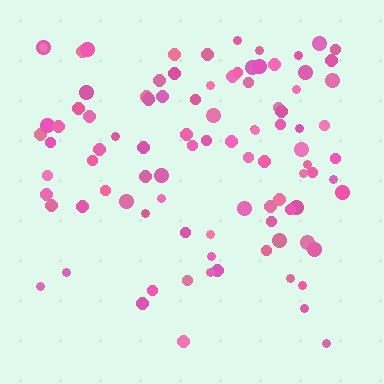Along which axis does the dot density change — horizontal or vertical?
Vertical.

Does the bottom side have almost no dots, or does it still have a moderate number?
Still a moderate number, just noticeably fewer than the top.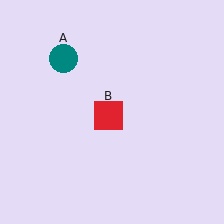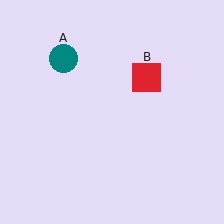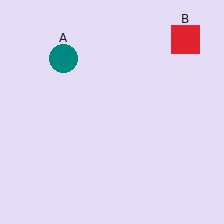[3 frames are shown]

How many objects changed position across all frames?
1 object changed position: red square (object B).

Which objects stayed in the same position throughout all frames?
Teal circle (object A) remained stationary.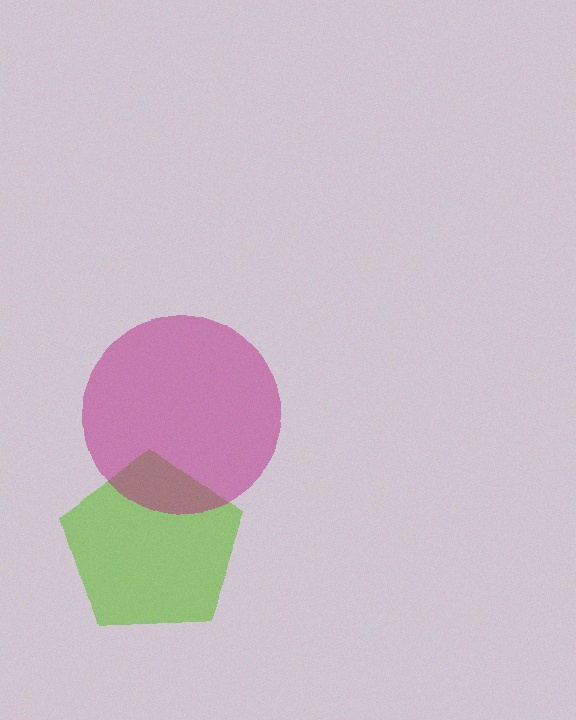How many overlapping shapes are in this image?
There are 2 overlapping shapes in the image.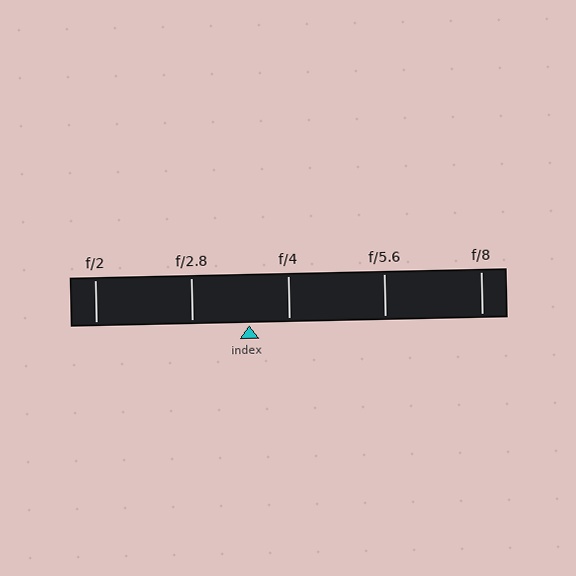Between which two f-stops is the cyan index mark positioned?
The index mark is between f/2.8 and f/4.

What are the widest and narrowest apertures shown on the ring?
The widest aperture shown is f/2 and the narrowest is f/8.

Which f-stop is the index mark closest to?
The index mark is closest to f/4.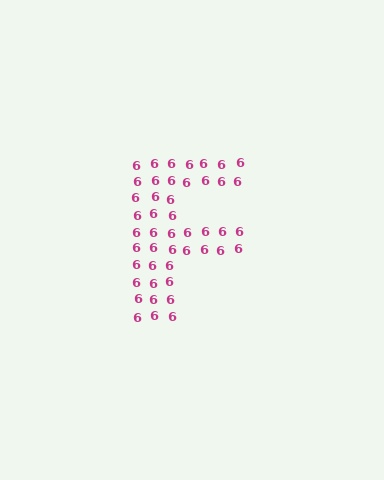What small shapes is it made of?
It is made of small digit 6's.